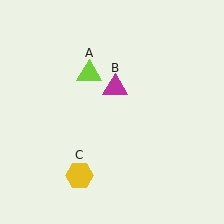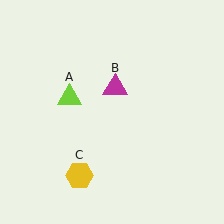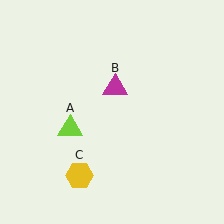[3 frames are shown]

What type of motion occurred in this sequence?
The lime triangle (object A) rotated counterclockwise around the center of the scene.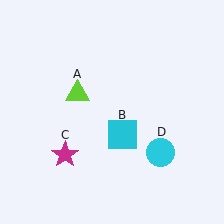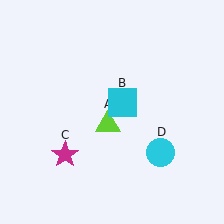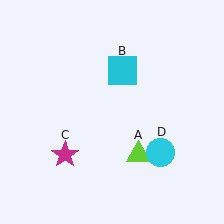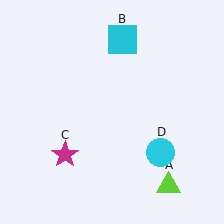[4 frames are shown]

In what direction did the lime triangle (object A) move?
The lime triangle (object A) moved down and to the right.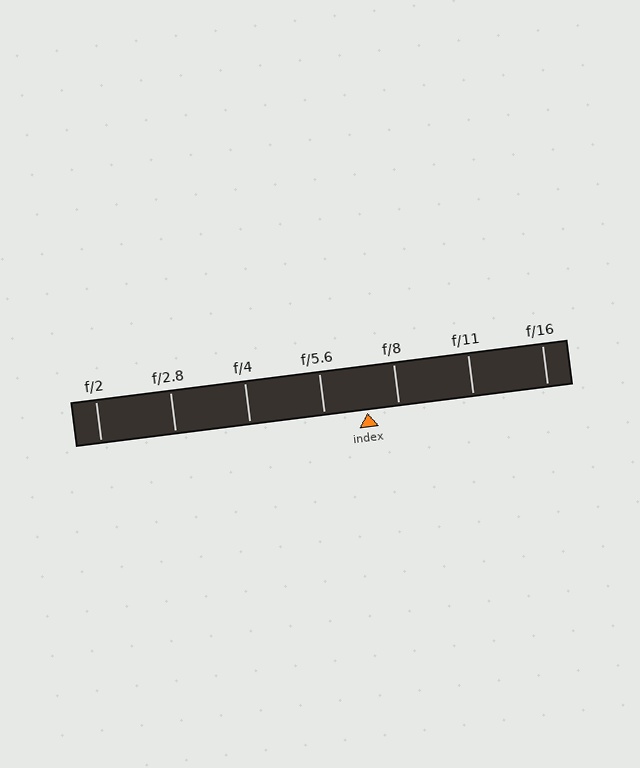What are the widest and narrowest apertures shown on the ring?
The widest aperture shown is f/2 and the narrowest is f/16.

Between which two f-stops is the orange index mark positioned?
The index mark is between f/5.6 and f/8.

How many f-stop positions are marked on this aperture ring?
There are 7 f-stop positions marked.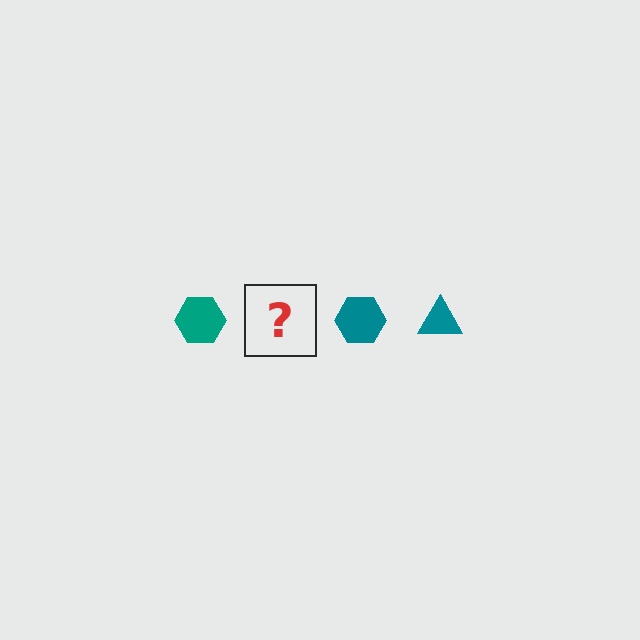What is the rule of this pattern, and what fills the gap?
The rule is that the pattern cycles through hexagon, triangle shapes in teal. The gap should be filled with a teal triangle.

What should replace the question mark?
The question mark should be replaced with a teal triangle.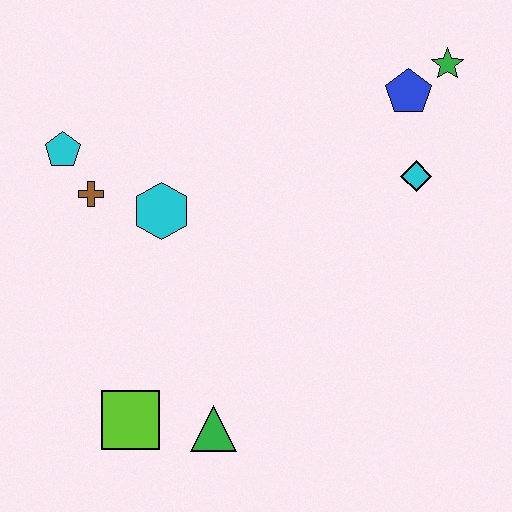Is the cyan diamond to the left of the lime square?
No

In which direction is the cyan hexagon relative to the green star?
The cyan hexagon is to the left of the green star.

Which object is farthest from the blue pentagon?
The lime square is farthest from the blue pentagon.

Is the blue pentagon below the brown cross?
No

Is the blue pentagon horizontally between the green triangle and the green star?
Yes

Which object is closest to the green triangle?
The lime square is closest to the green triangle.